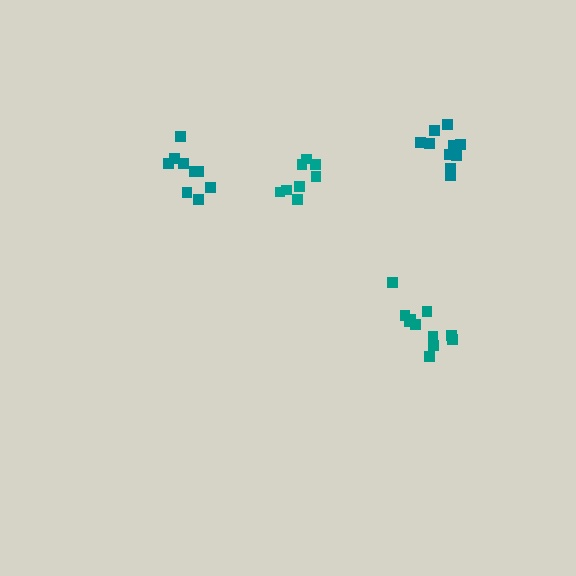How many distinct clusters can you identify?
There are 4 distinct clusters.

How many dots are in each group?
Group 1: 11 dots, Group 2: 8 dots, Group 3: 9 dots, Group 4: 10 dots (38 total).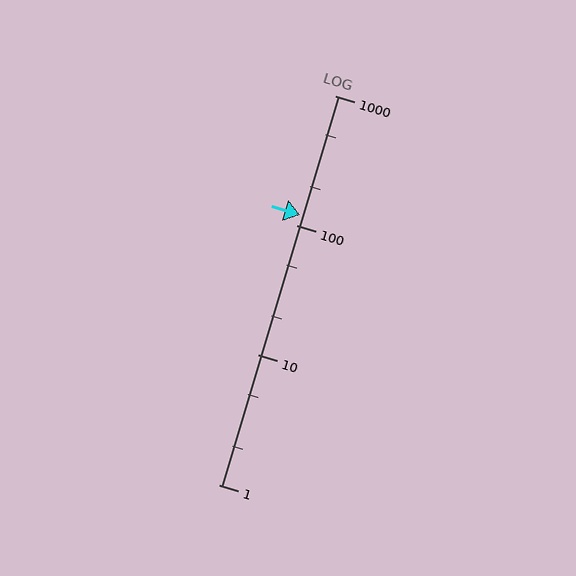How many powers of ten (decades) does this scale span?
The scale spans 3 decades, from 1 to 1000.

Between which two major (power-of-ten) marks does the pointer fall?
The pointer is between 100 and 1000.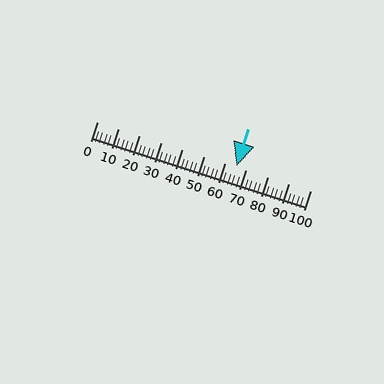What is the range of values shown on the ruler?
The ruler shows values from 0 to 100.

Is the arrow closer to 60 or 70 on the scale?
The arrow is closer to 70.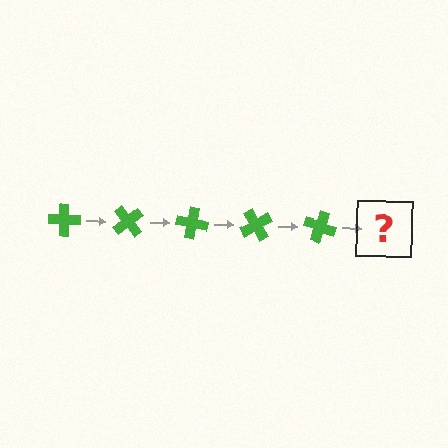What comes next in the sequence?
The next element should be a green cross rotated 250 degrees.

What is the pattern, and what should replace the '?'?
The pattern is that the cross rotates 50 degrees each step. The '?' should be a green cross rotated 250 degrees.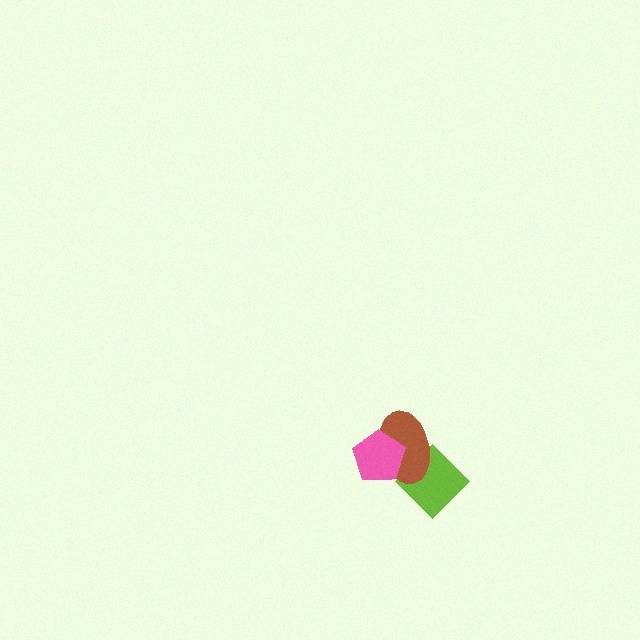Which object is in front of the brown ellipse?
The pink pentagon is in front of the brown ellipse.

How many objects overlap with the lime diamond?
1 object overlaps with the lime diamond.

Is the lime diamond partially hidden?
Yes, it is partially covered by another shape.